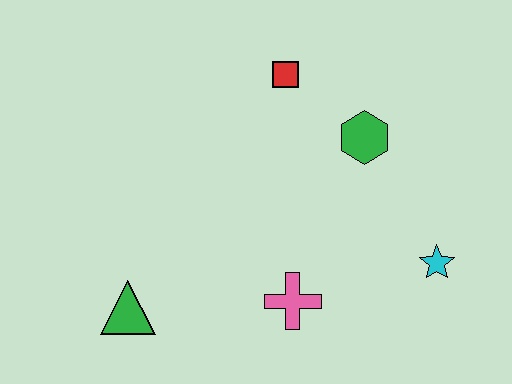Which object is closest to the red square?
The green hexagon is closest to the red square.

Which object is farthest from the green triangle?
The cyan star is farthest from the green triangle.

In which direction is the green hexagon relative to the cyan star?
The green hexagon is above the cyan star.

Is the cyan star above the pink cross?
Yes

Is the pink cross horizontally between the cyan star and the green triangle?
Yes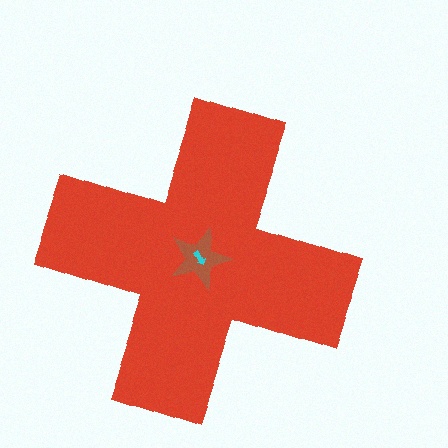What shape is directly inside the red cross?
The brown star.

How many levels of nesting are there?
3.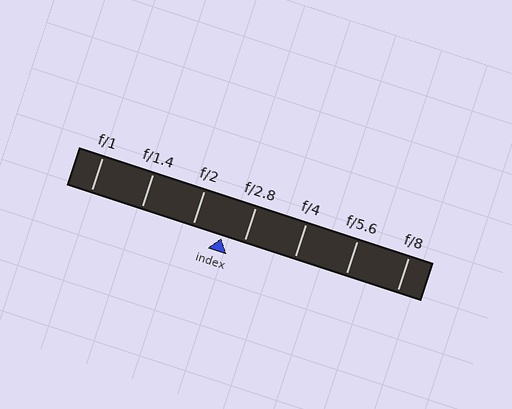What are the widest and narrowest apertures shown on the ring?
The widest aperture shown is f/1 and the narrowest is f/8.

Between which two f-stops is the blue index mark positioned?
The index mark is between f/2 and f/2.8.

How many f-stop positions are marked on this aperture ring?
There are 7 f-stop positions marked.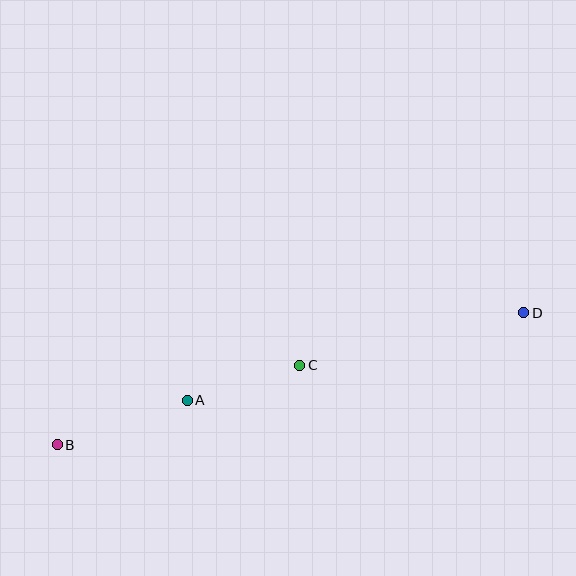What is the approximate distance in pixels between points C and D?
The distance between C and D is approximately 230 pixels.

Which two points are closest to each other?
Points A and C are closest to each other.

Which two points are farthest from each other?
Points B and D are farthest from each other.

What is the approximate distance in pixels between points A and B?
The distance between A and B is approximately 137 pixels.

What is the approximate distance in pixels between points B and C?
The distance between B and C is approximately 255 pixels.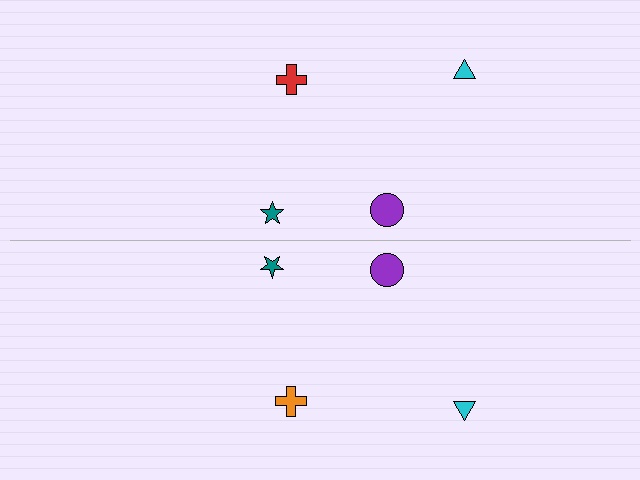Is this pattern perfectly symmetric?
No, the pattern is not perfectly symmetric. The orange cross on the bottom side breaks the symmetry — its mirror counterpart is red.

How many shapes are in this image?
There are 8 shapes in this image.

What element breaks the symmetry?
The orange cross on the bottom side breaks the symmetry — its mirror counterpart is red.